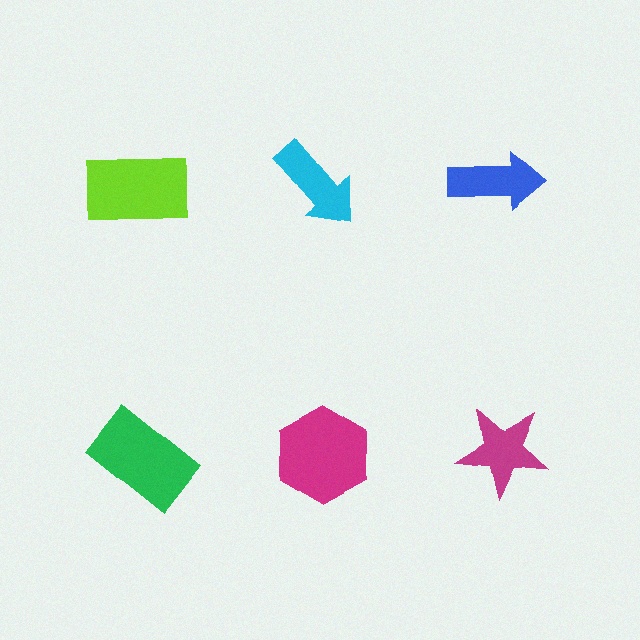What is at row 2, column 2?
A magenta hexagon.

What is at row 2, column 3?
A magenta star.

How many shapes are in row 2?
3 shapes.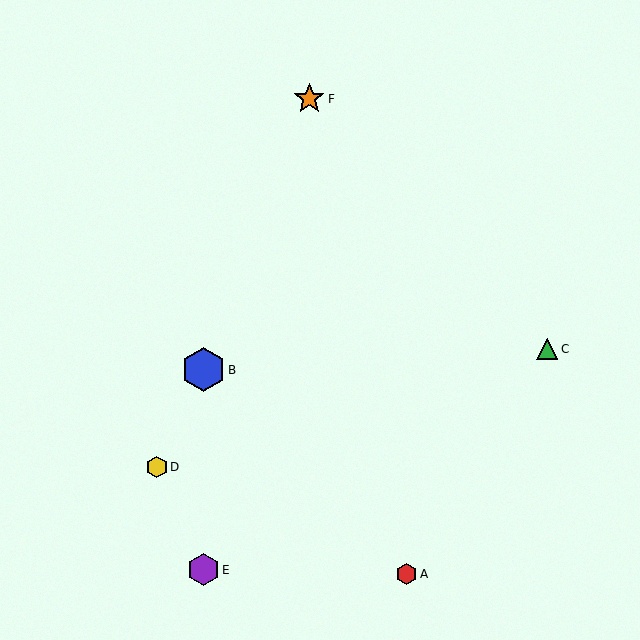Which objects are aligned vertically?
Objects B, E are aligned vertically.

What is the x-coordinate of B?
Object B is at x≈204.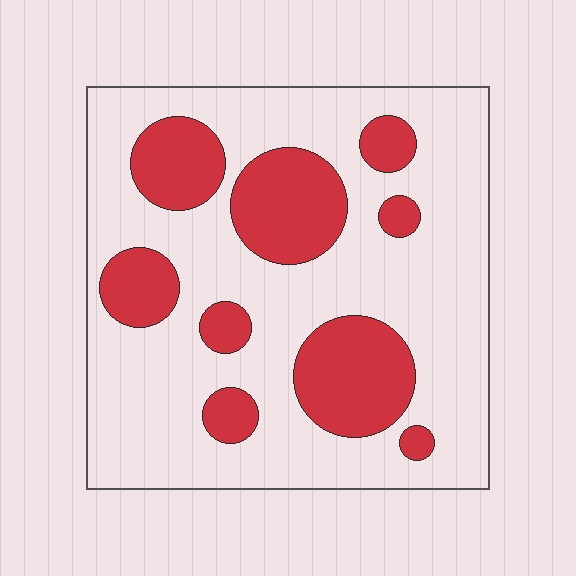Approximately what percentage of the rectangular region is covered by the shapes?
Approximately 30%.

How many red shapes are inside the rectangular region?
9.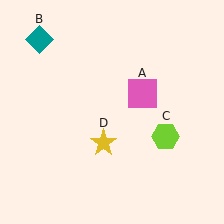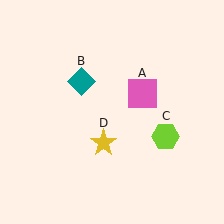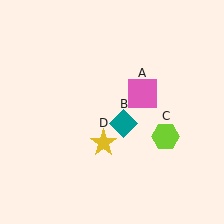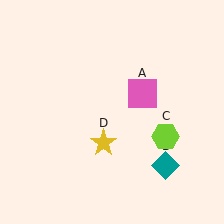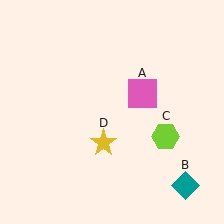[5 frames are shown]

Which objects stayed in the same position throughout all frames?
Pink square (object A) and lime hexagon (object C) and yellow star (object D) remained stationary.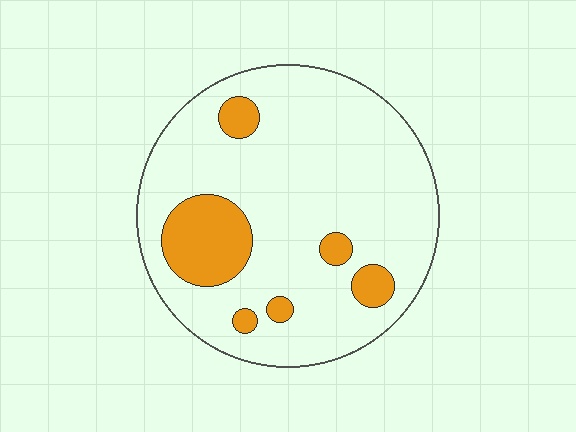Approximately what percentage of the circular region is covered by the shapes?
Approximately 15%.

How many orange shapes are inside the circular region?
6.